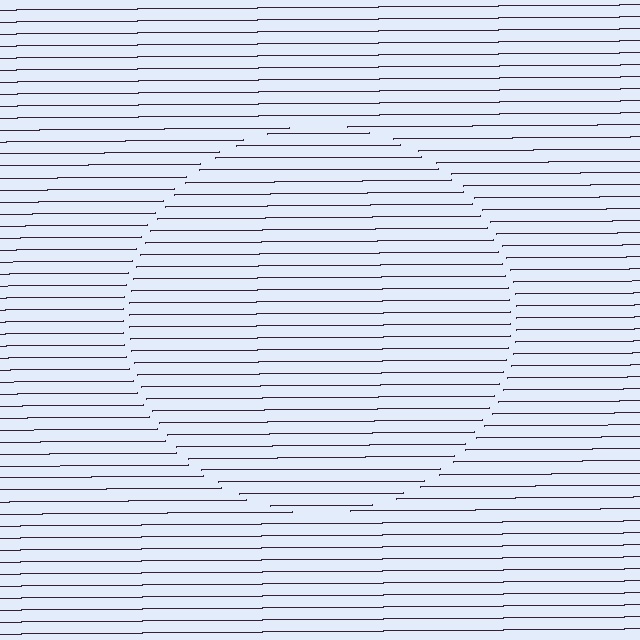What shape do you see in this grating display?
An illusory circle. The interior of the shape contains the same grating, shifted by half a period — the contour is defined by the phase discontinuity where line-ends from the inner and outer gratings abut.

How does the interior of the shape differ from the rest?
The interior of the shape contains the same grating, shifted by half a period — the contour is defined by the phase discontinuity where line-ends from the inner and outer gratings abut.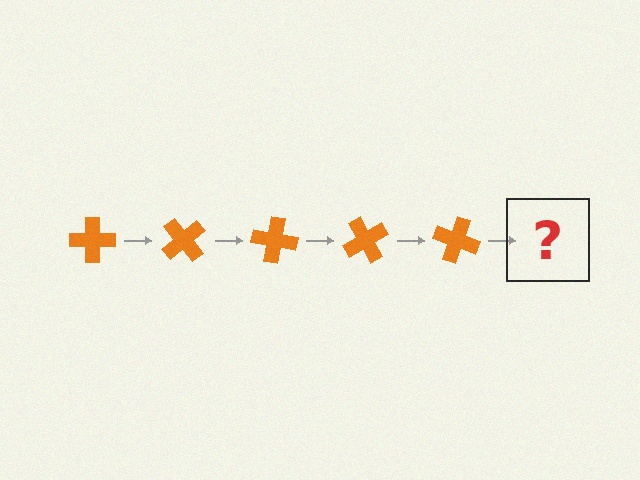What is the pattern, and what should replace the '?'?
The pattern is that the cross rotates 50 degrees each step. The '?' should be an orange cross rotated 250 degrees.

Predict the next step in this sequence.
The next step is an orange cross rotated 250 degrees.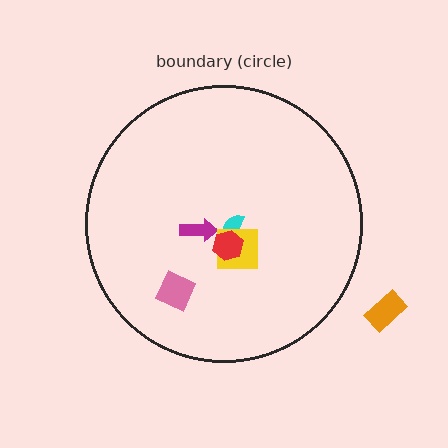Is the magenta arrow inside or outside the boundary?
Inside.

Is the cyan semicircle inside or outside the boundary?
Inside.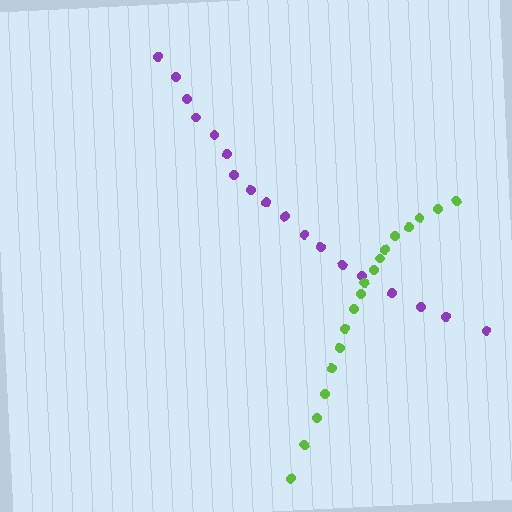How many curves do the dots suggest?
There are 2 distinct paths.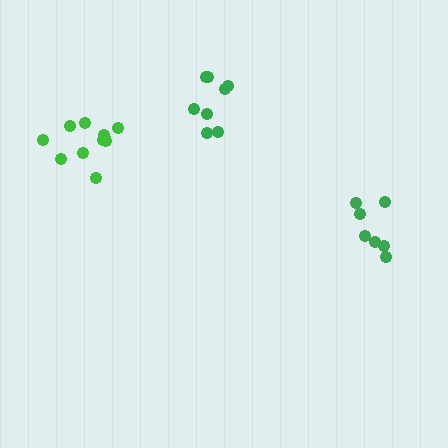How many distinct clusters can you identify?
There are 3 distinct clusters.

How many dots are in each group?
Group 1: 11 dots, Group 2: 8 dots, Group 3: 7 dots (26 total).